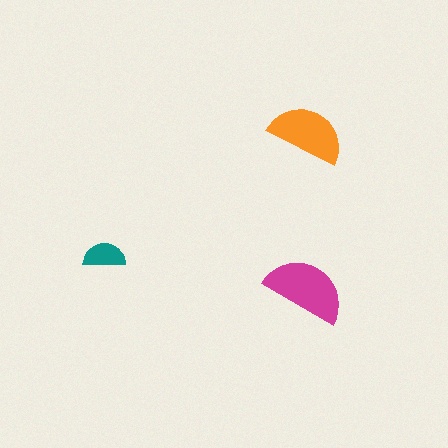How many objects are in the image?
There are 3 objects in the image.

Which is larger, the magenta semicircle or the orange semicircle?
The magenta one.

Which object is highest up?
The orange semicircle is topmost.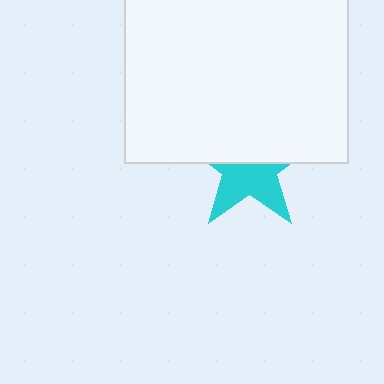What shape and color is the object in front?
The object in front is a white rectangle.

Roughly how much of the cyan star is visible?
About half of it is visible (roughly 49%).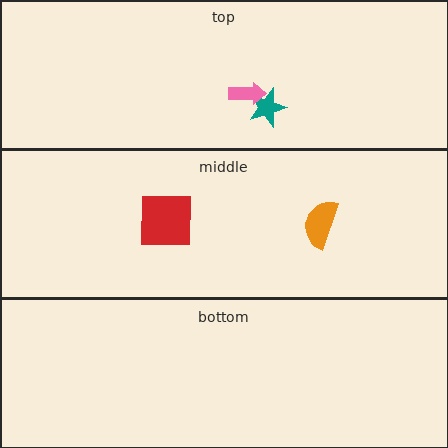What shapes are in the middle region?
The red square, the orange semicircle.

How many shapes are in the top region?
2.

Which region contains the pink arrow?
The top region.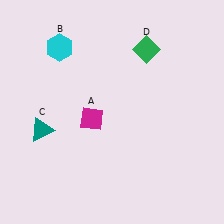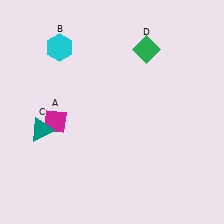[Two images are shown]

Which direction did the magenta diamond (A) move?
The magenta diamond (A) moved left.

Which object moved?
The magenta diamond (A) moved left.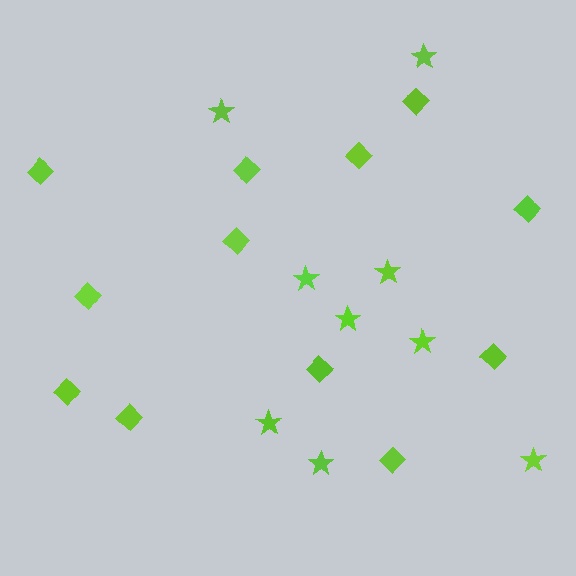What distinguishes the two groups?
There are 2 groups: one group of stars (9) and one group of diamonds (12).